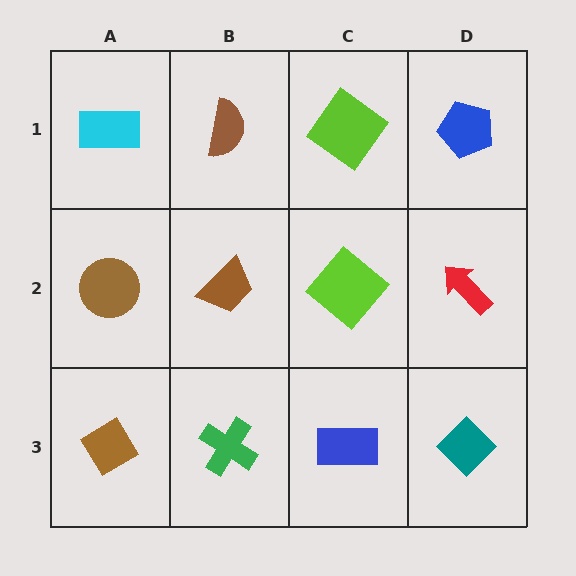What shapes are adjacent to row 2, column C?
A lime diamond (row 1, column C), a blue rectangle (row 3, column C), a brown trapezoid (row 2, column B), a red arrow (row 2, column D).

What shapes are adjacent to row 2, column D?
A blue pentagon (row 1, column D), a teal diamond (row 3, column D), a lime diamond (row 2, column C).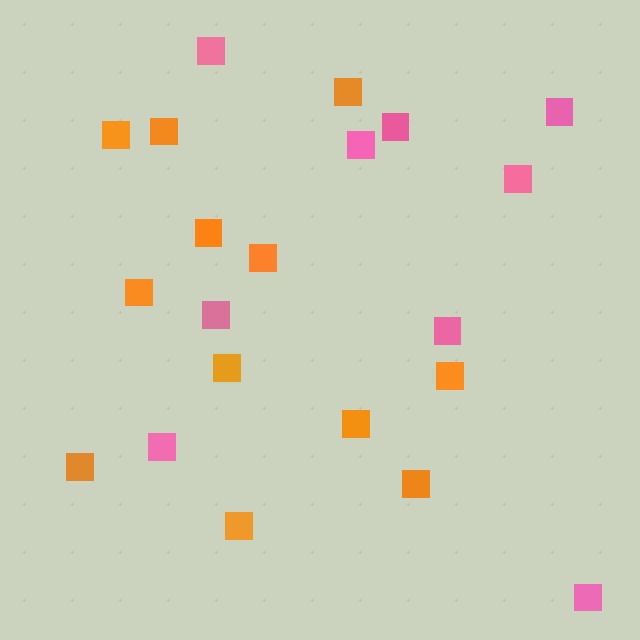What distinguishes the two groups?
There are 2 groups: one group of pink squares (9) and one group of orange squares (12).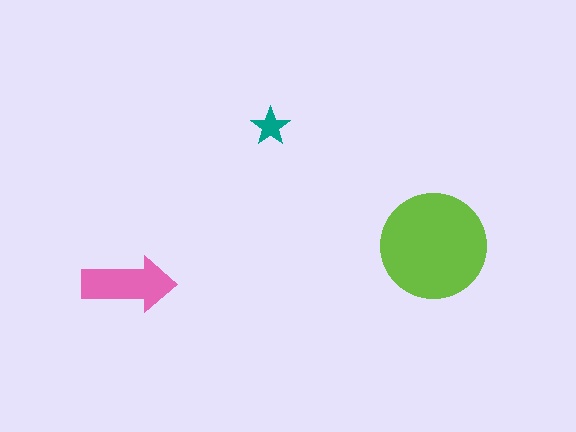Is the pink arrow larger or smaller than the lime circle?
Smaller.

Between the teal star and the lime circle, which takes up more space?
The lime circle.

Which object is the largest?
The lime circle.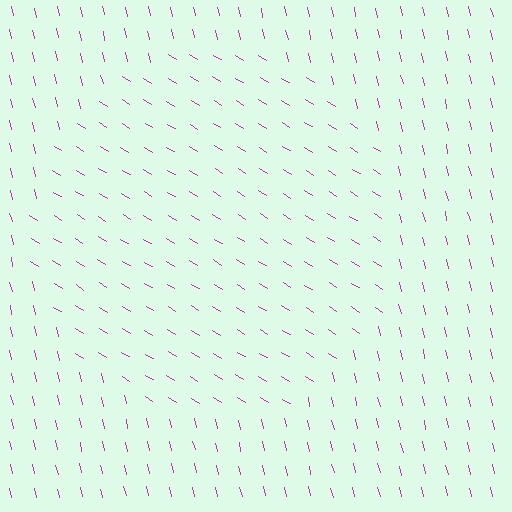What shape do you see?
I see a circle.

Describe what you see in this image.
The image is filled with small magenta line segments. A circle region in the image has lines oriented differently from the surrounding lines, creating a visible texture boundary.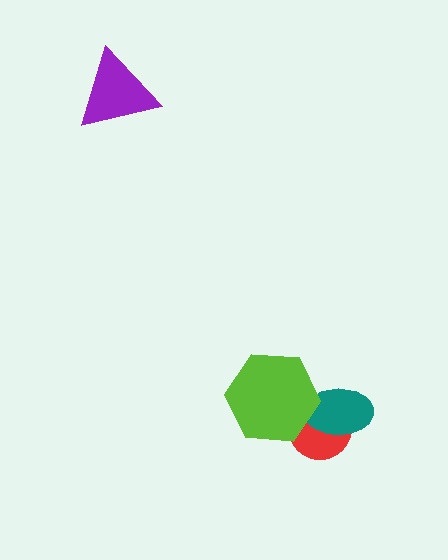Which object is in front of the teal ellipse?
The lime hexagon is in front of the teal ellipse.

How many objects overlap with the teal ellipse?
2 objects overlap with the teal ellipse.